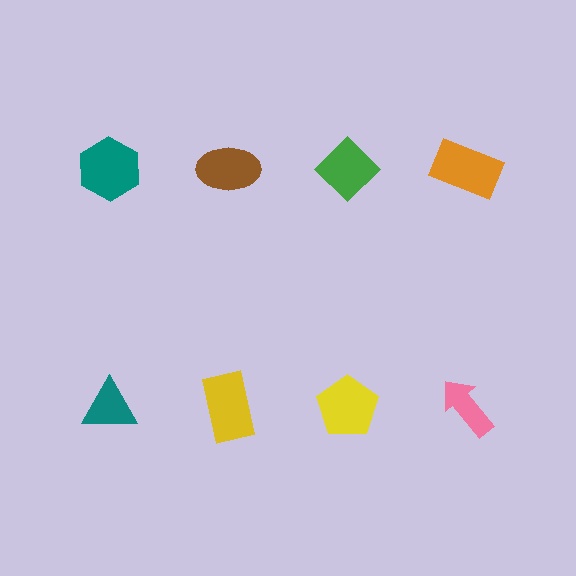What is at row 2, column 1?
A teal triangle.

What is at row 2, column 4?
A pink arrow.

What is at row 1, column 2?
A brown ellipse.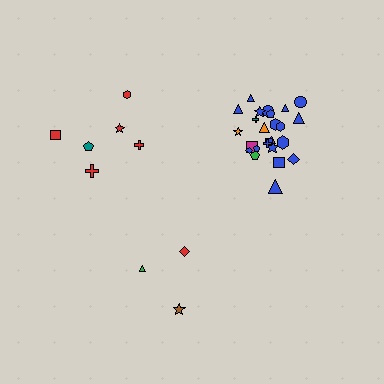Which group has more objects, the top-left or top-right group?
The top-right group.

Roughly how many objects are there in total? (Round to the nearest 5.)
Roughly 35 objects in total.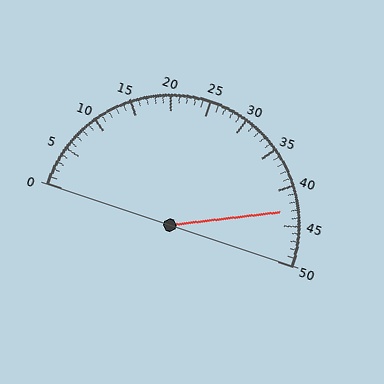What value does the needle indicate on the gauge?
The needle indicates approximately 43.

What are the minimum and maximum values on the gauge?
The gauge ranges from 0 to 50.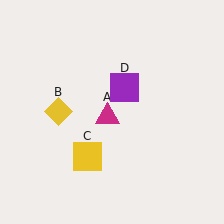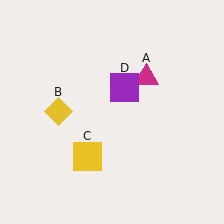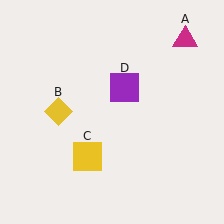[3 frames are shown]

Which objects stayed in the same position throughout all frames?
Yellow diamond (object B) and yellow square (object C) and purple square (object D) remained stationary.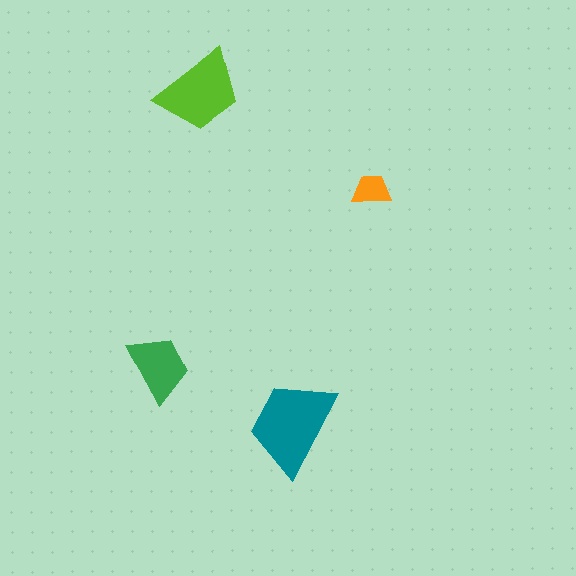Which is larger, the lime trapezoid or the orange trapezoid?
The lime one.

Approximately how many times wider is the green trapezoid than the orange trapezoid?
About 1.5 times wider.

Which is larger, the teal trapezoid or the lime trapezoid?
The teal one.